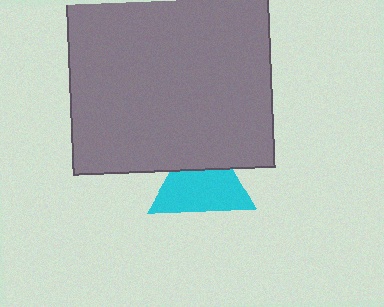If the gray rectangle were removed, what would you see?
You would see the complete cyan triangle.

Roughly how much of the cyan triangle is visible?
Most of it is visible (roughly 67%).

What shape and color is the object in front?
The object in front is a gray rectangle.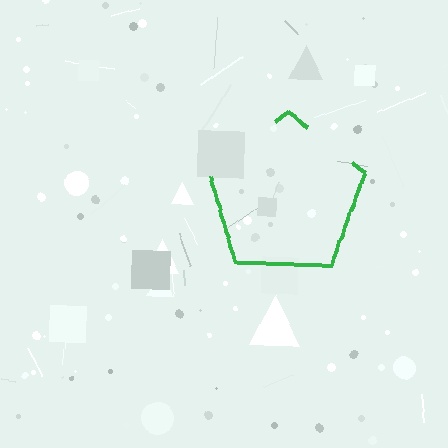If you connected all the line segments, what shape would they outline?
They would outline a pentagon.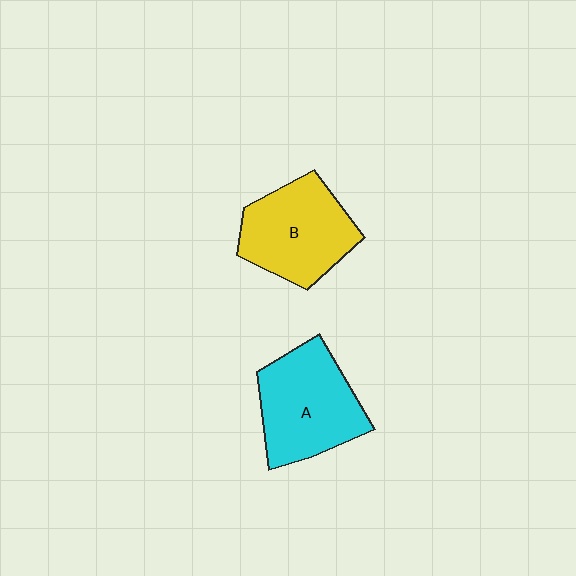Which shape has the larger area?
Shape A (cyan).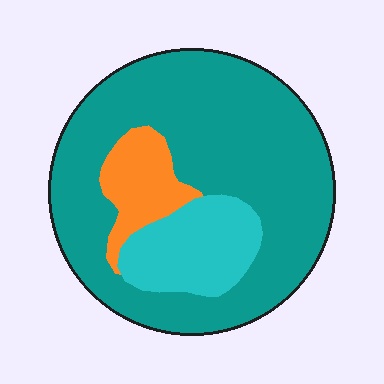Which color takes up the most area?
Teal, at roughly 75%.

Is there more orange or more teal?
Teal.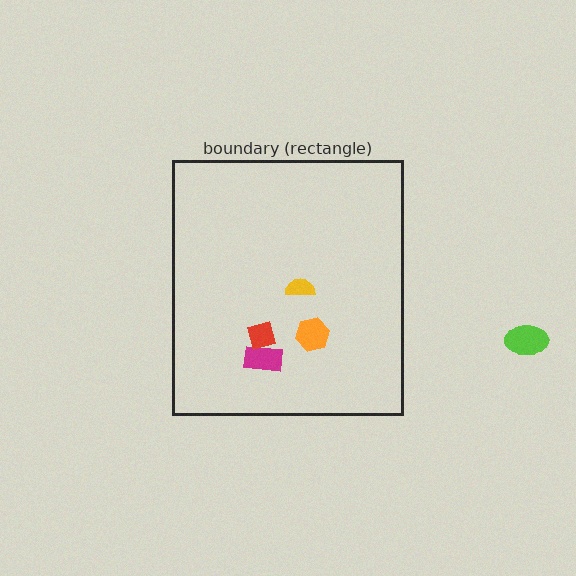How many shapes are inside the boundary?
4 inside, 1 outside.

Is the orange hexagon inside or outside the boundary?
Inside.